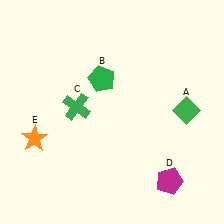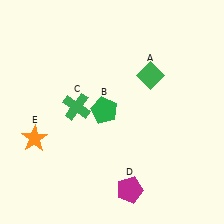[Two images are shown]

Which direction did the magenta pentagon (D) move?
The magenta pentagon (D) moved left.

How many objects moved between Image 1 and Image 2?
3 objects moved between the two images.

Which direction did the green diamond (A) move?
The green diamond (A) moved left.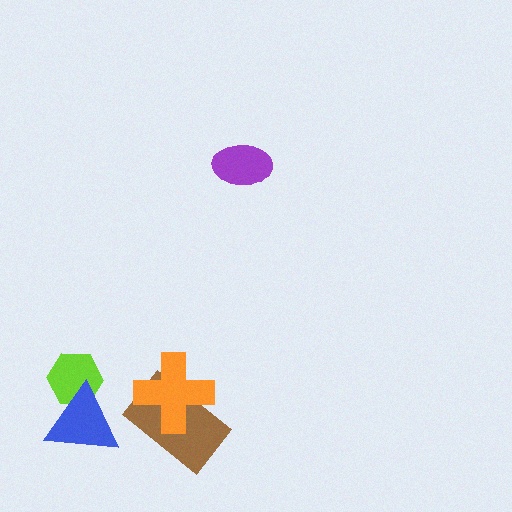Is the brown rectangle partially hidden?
Yes, it is partially covered by another shape.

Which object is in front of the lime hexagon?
The blue triangle is in front of the lime hexagon.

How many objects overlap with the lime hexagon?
1 object overlaps with the lime hexagon.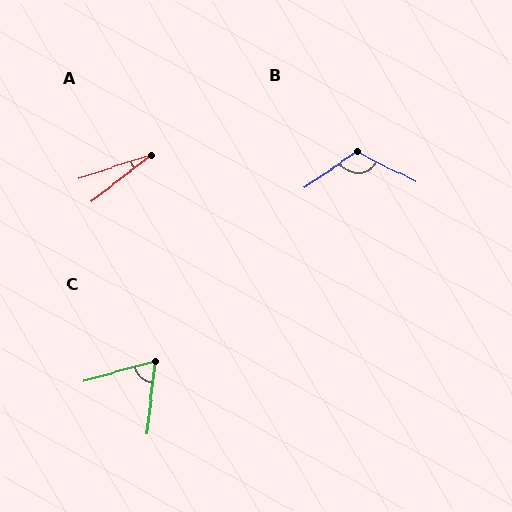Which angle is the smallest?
A, at approximately 20 degrees.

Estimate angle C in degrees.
Approximately 68 degrees.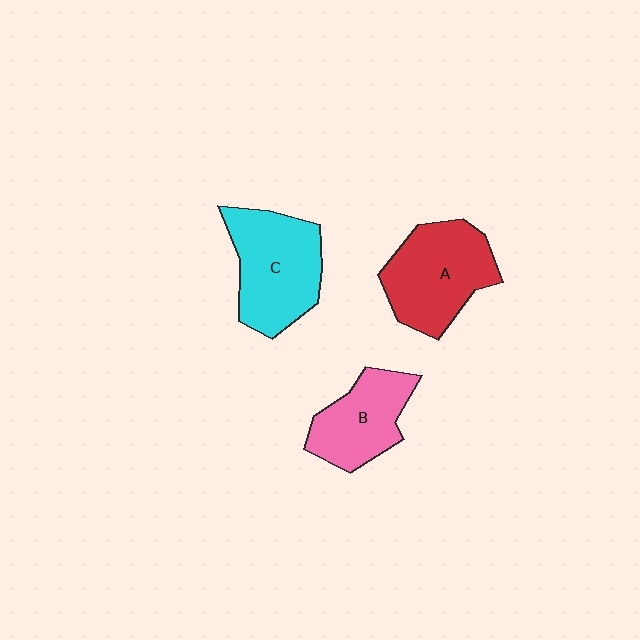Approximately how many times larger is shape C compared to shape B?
Approximately 1.3 times.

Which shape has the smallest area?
Shape B (pink).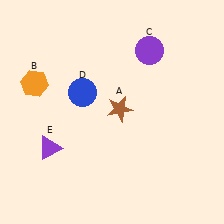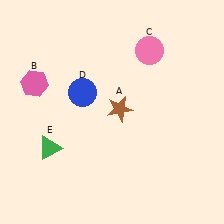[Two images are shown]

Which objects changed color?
B changed from orange to pink. C changed from purple to pink. E changed from purple to green.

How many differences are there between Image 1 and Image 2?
There are 3 differences between the two images.